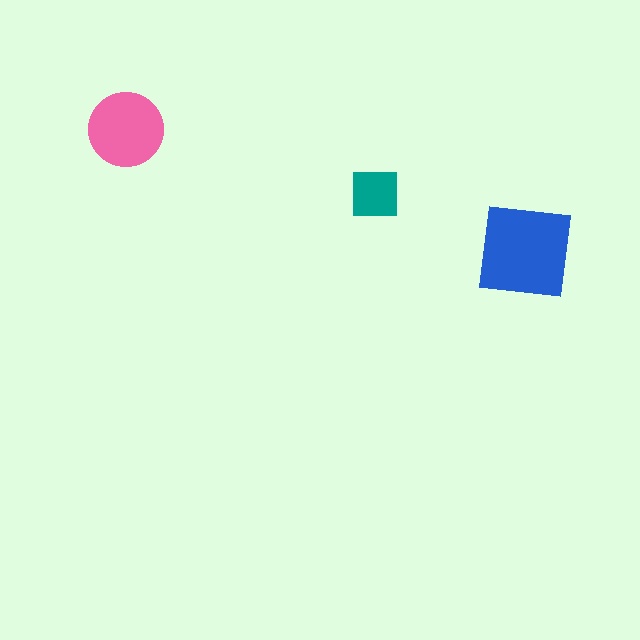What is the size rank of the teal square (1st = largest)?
3rd.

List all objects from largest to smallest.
The blue square, the pink circle, the teal square.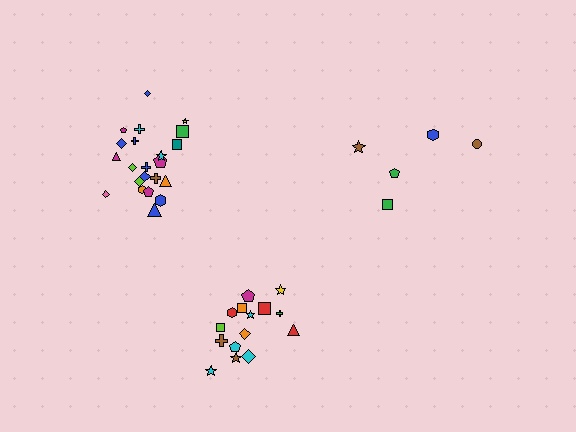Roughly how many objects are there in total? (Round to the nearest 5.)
Roughly 40 objects in total.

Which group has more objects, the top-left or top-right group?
The top-left group.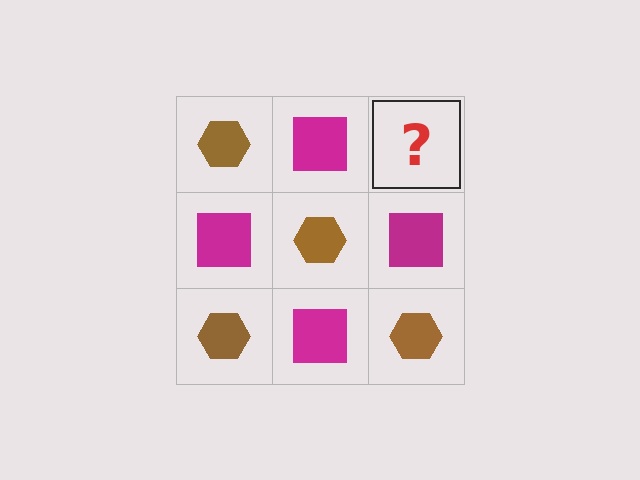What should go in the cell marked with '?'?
The missing cell should contain a brown hexagon.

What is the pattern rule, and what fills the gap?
The rule is that it alternates brown hexagon and magenta square in a checkerboard pattern. The gap should be filled with a brown hexagon.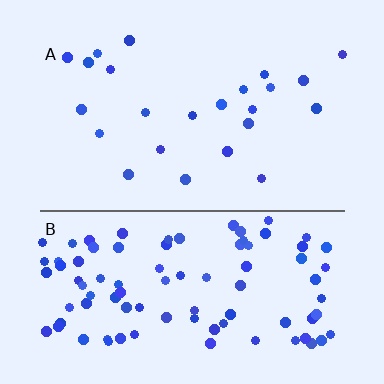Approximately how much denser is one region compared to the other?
Approximately 3.9× — region B over region A.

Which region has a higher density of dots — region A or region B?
B (the bottom).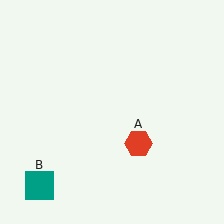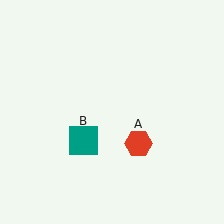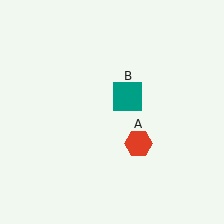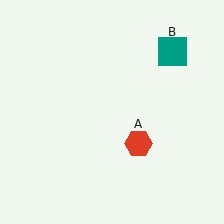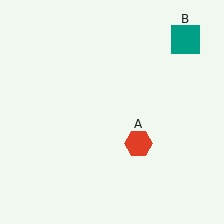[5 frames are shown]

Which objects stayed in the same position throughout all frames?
Red hexagon (object A) remained stationary.